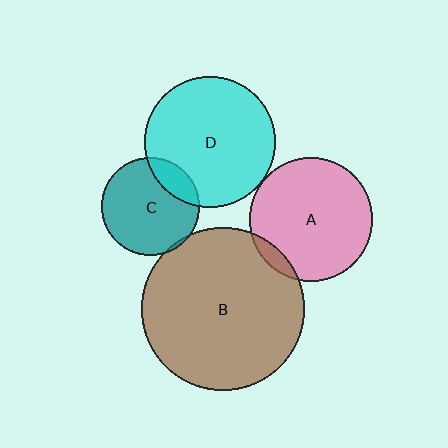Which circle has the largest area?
Circle B (brown).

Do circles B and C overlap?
Yes.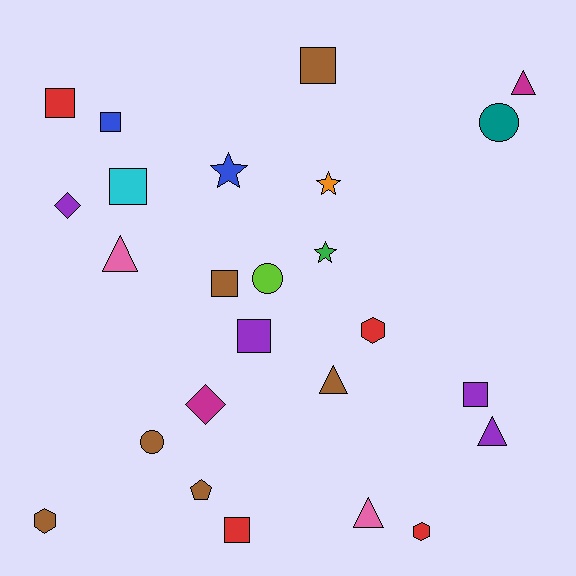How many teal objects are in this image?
There is 1 teal object.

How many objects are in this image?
There are 25 objects.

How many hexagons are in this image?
There are 3 hexagons.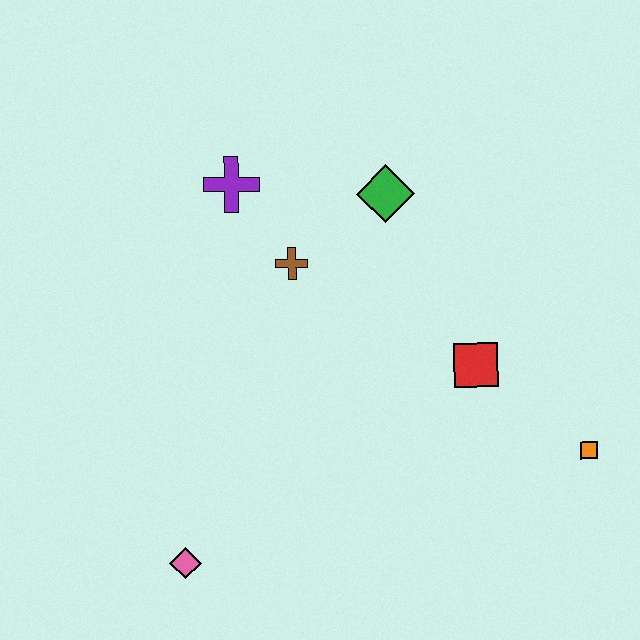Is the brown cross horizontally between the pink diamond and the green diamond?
Yes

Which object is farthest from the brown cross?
The orange square is farthest from the brown cross.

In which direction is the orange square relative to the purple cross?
The orange square is to the right of the purple cross.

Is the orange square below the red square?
Yes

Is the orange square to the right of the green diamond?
Yes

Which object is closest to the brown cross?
The purple cross is closest to the brown cross.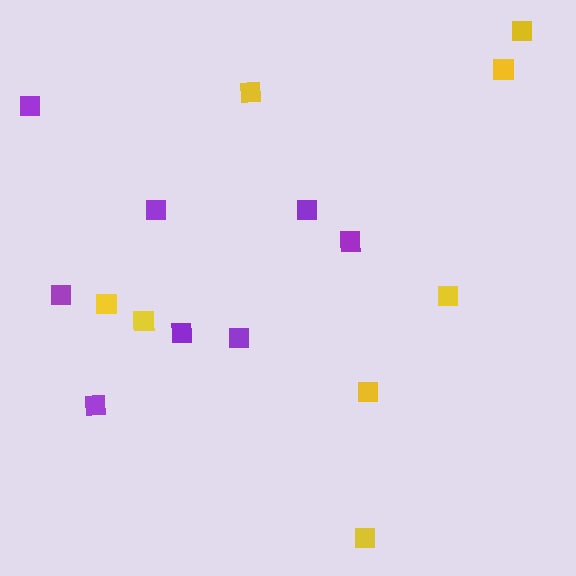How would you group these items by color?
There are 2 groups: one group of yellow squares (8) and one group of purple squares (8).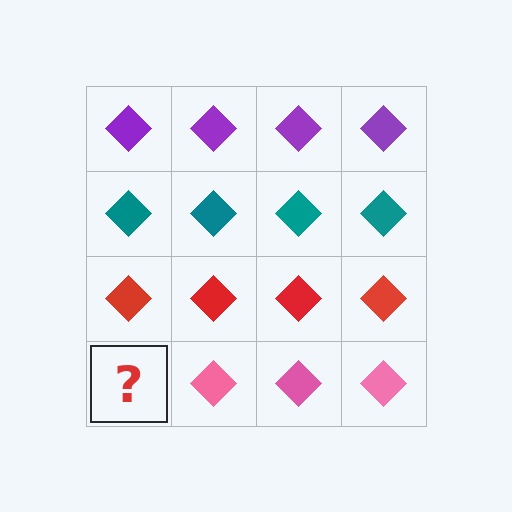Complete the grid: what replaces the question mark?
The question mark should be replaced with a pink diamond.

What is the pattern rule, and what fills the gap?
The rule is that each row has a consistent color. The gap should be filled with a pink diamond.